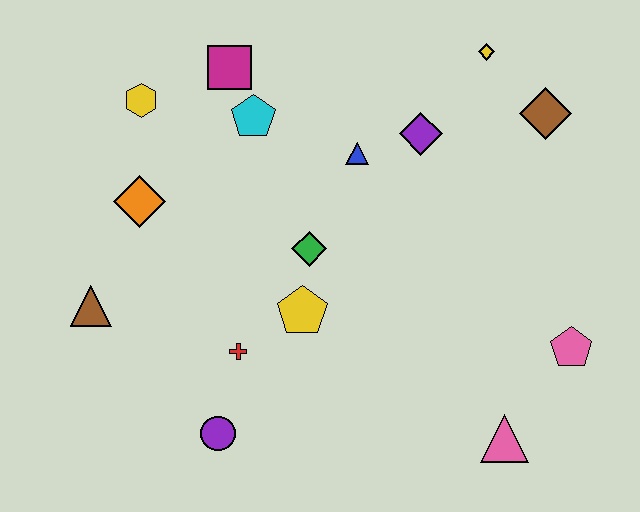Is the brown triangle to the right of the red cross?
No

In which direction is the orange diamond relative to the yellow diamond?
The orange diamond is to the left of the yellow diamond.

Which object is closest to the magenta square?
The cyan pentagon is closest to the magenta square.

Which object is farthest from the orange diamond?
The pink pentagon is farthest from the orange diamond.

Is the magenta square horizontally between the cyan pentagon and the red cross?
No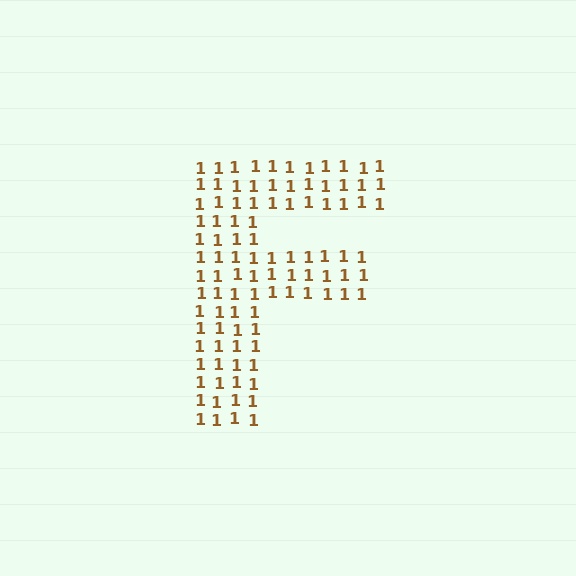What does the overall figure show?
The overall figure shows the letter F.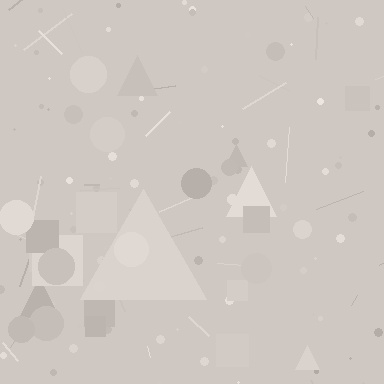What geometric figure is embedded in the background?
A triangle is embedded in the background.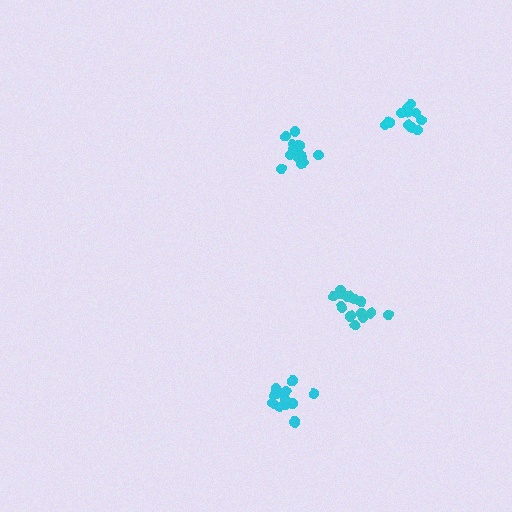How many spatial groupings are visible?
There are 4 spatial groupings.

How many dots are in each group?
Group 1: 16 dots, Group 2: 16 dots, Group 3: 15 dots, Group 4: 12 dots (59 total).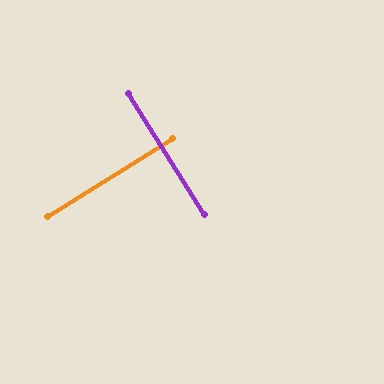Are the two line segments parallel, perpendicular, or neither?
Perpendicular — they meet at approximately 90°.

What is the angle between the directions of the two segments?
Approximately 90 degrees.